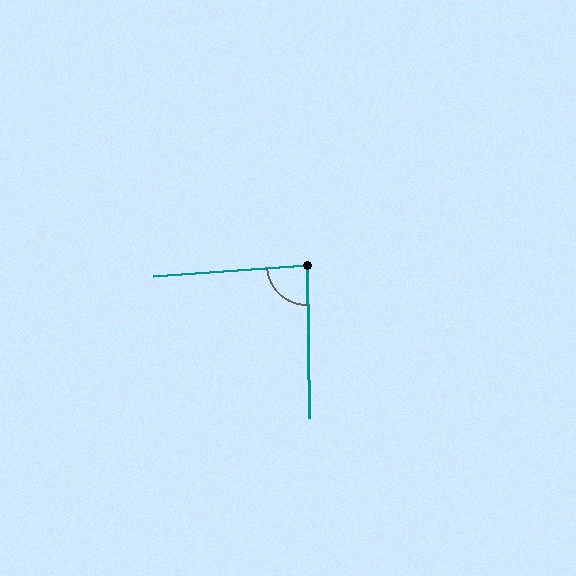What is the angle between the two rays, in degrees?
Approximately 87 degrees.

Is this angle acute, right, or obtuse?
It is approximately a right angle.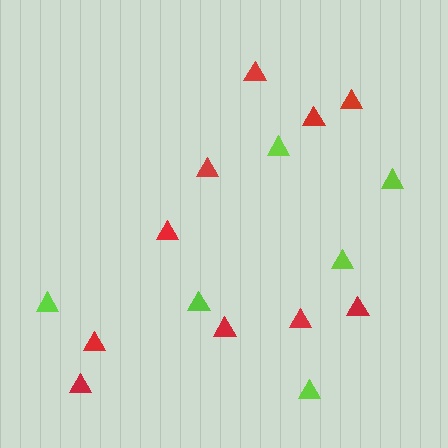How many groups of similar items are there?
There are 2 groups: one group of lime triangles (6) and one group of red triangles (10).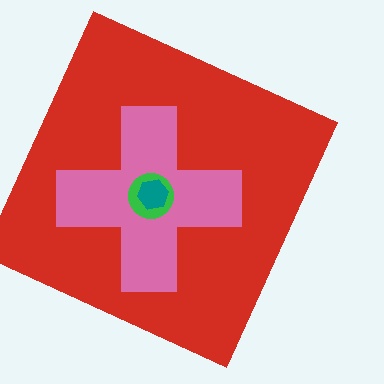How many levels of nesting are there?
4.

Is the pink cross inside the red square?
Yes.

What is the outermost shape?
The red square.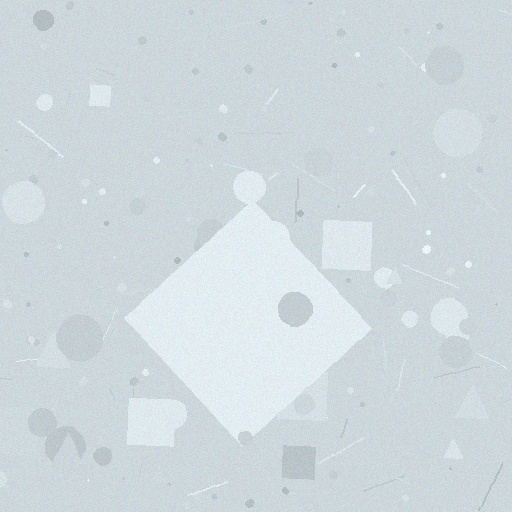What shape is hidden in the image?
A diamond is hidden in the image.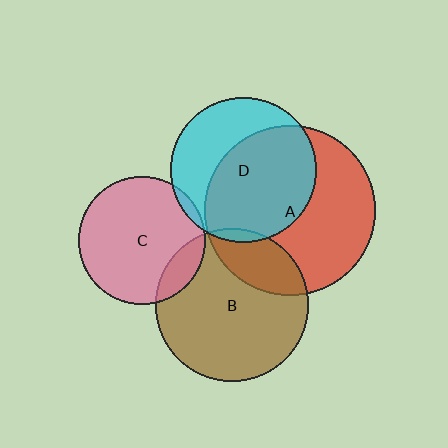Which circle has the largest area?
Circle A (red).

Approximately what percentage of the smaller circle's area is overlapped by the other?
Approximately 60%.